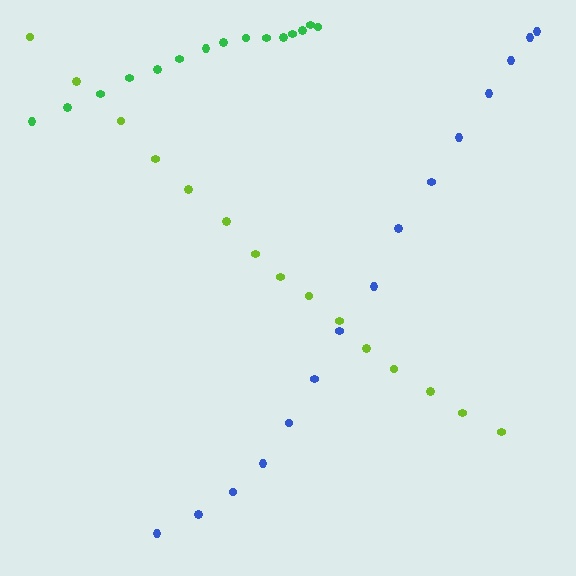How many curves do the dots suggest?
There are 3 distinct paths.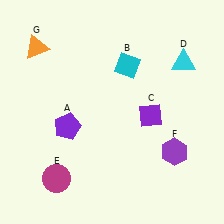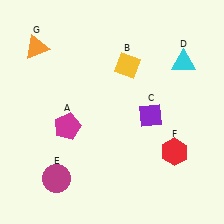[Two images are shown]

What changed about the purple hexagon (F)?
In Image 1, F is purple. In Image 2, it changed to red.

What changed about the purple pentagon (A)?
In Image 1, A is purple. In Image 2, it changed to magenta.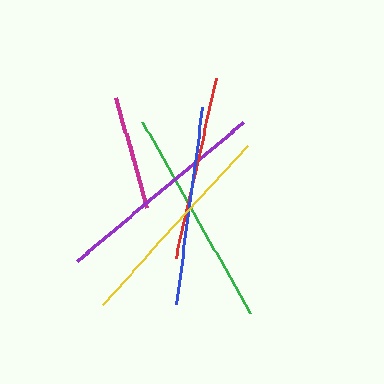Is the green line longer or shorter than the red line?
The green line is longer than the red line.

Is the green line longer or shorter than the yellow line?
The green line is longer than the yellow line.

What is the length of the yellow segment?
The yellow segment is approximately 215 pixels long.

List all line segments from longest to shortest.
From longest to shortest: green, purple, yellow, blue, red, magenta.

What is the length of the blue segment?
The blue segment is approximately 199 pixels long.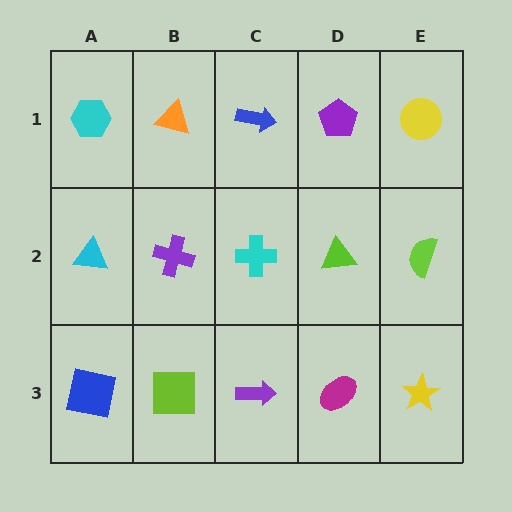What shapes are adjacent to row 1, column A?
A cyan triangle (row 2, column A), an orange triangle (row 1, column B).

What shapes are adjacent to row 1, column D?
A lime triangle (row 2, column D), a blue arrow (row 1, column C), a yellow circle (row 1, column E).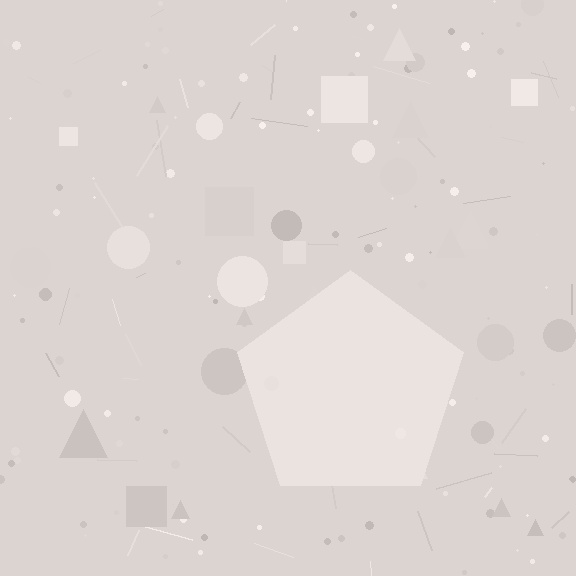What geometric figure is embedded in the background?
A pentagon is embedded in the background.